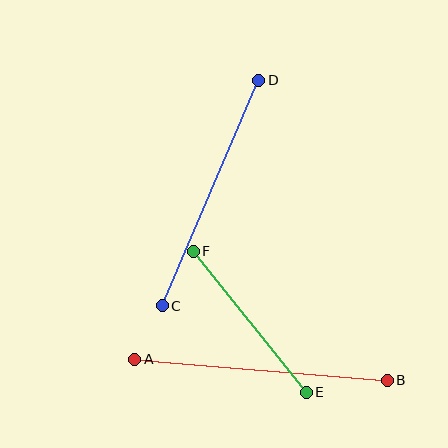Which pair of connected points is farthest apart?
Points A and B are farthest apart.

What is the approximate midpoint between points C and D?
The midpoint is at approximately (210, 193) pixels.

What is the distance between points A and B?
The distance is approximately 253 pixels.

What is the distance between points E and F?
The distance is approximately 180 pixels.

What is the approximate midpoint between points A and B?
The midpoint is at approximately (261, 370) pixels.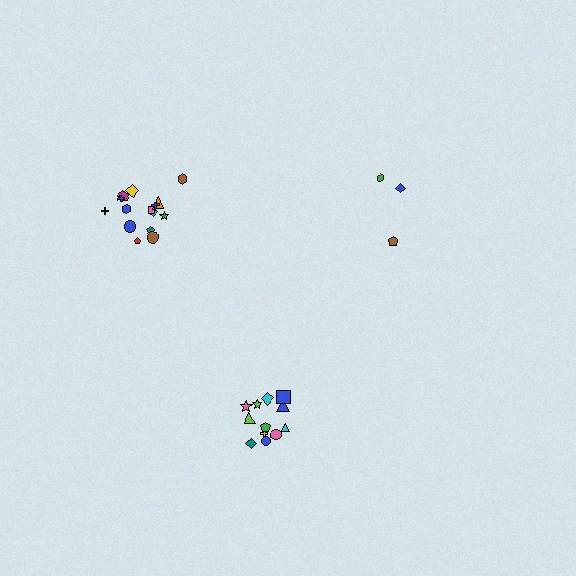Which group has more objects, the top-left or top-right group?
The top-left group.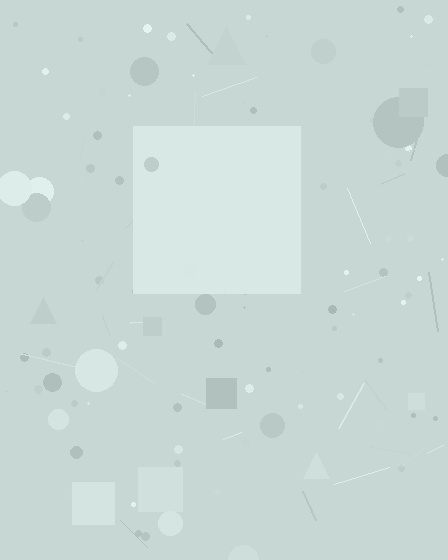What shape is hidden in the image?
A square is hidden in the image.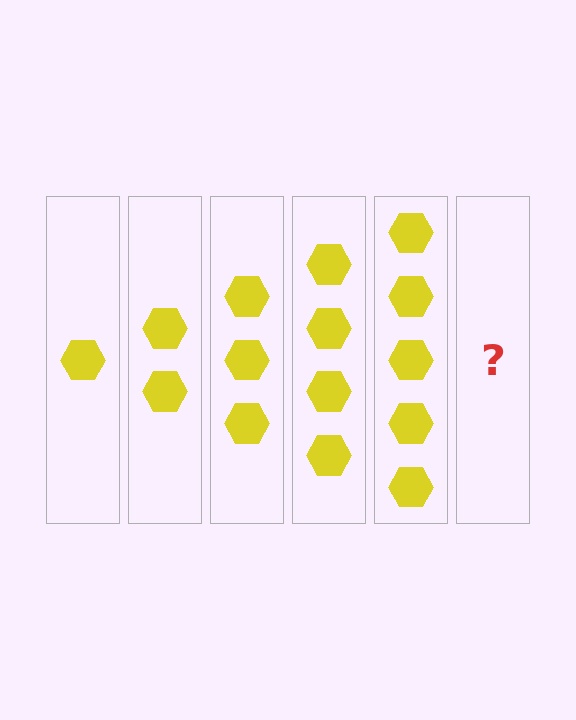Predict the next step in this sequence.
The next step is 6 hexagons.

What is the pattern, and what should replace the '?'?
The pattern is that each step adds one more hexagon. The '?' should be 6 hexagons.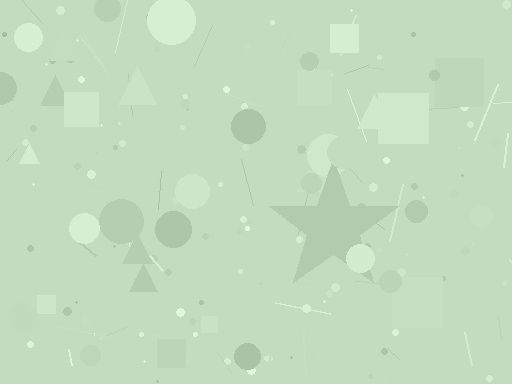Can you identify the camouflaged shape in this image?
The camouflaged shape is a star.